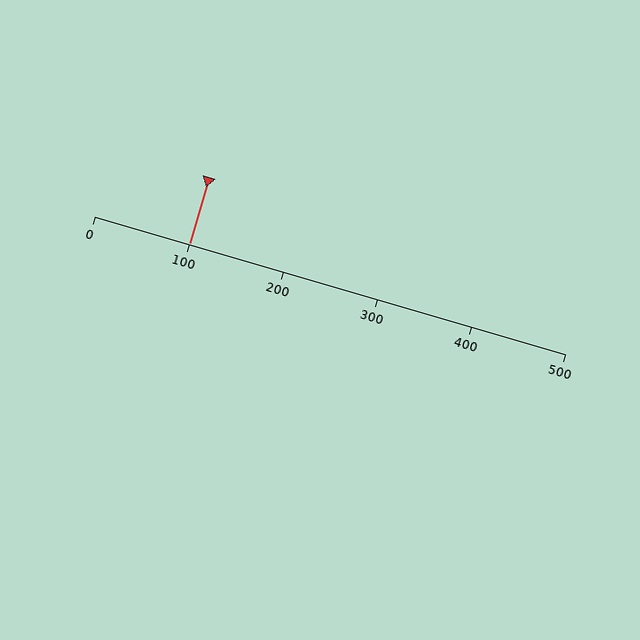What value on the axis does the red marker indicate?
The marker indicates approximately 100.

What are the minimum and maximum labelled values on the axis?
The axis runs from 0 to 500.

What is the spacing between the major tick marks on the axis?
The major ticks are spaced 100 apart.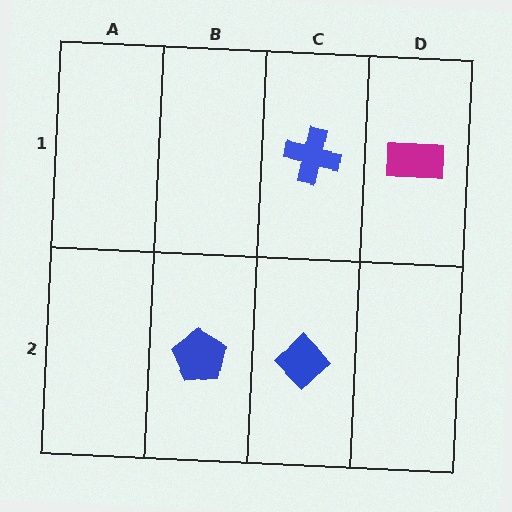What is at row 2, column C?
A blue diamond.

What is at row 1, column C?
A blue cross.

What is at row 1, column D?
A magenta rectangle.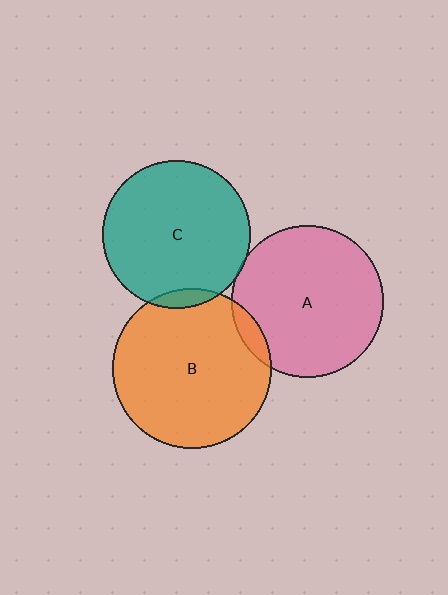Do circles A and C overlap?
Yes.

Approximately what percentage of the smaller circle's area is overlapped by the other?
Approximately 5%.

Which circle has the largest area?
Circle B (orange).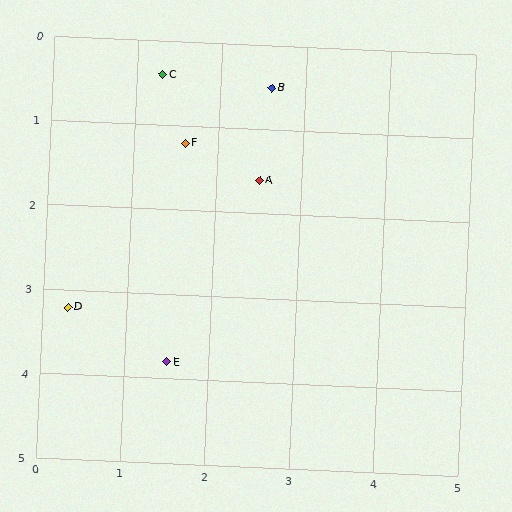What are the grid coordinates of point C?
Point C is at approximately (1.3, 0.4).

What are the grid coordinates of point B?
Point B is at approximately (2.6, 0.5).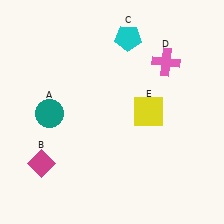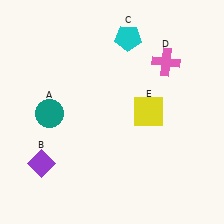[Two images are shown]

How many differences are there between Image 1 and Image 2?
There is 1 difference between the two images.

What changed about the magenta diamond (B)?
In Image 1, B is magenta. In Image 2, it changed to purple.